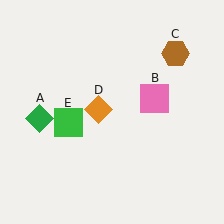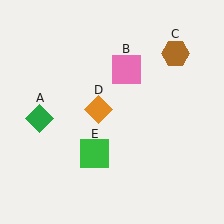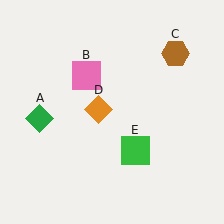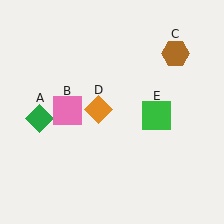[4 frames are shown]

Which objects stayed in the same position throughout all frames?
Green diamond (object A) and brown hexagon (object C) and orange diamond (object D) remained stationary.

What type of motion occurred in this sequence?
The pink square (object B), green square (object E) rotated counterclockwise around the center of the scene.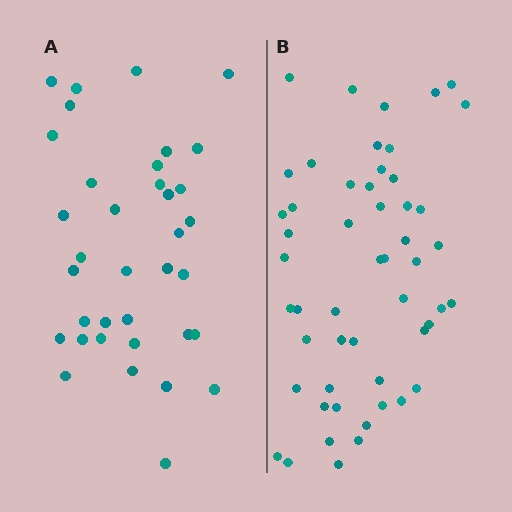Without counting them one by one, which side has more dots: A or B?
Region B (the right region) has more dots.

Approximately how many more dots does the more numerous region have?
Region B has approximately 15 more dots than region A.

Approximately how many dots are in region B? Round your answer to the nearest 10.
About 50 dots. (The exact count is 52, which rounds to 50.)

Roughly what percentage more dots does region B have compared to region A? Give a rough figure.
About 45% more.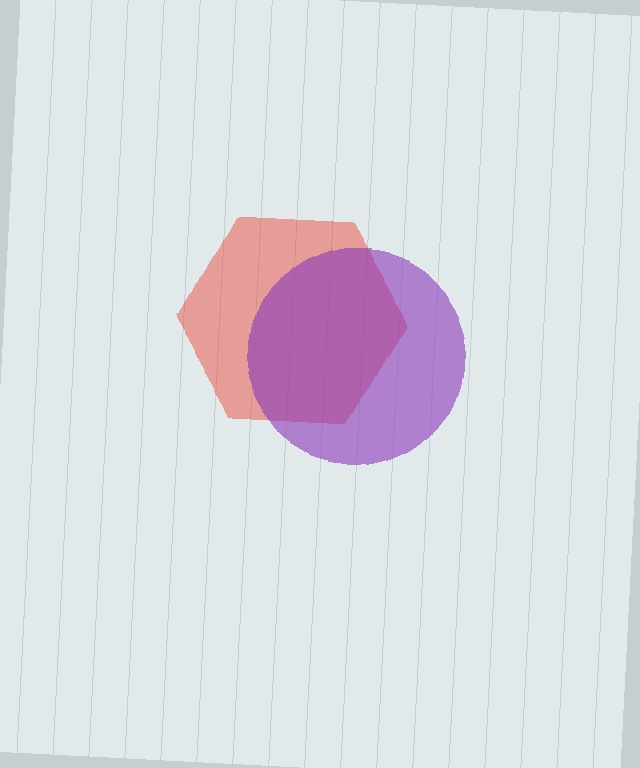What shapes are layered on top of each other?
The layered shapes are: a red hexagon, a purple circle.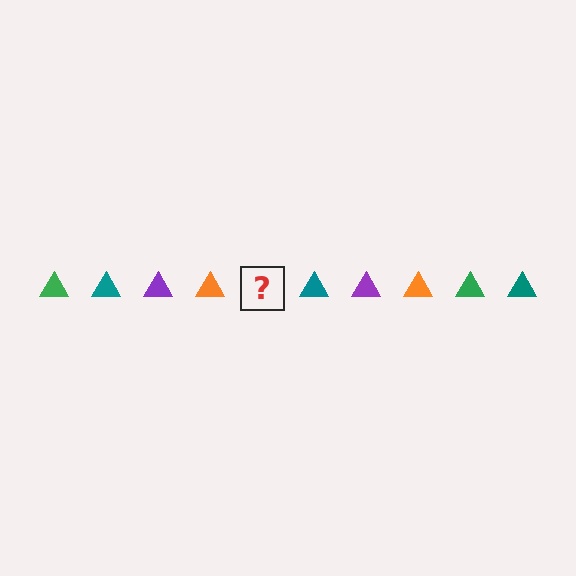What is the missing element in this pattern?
The missing element is a green triangle.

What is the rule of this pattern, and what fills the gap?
The rule is that the pattern cycles through green, teal, purple, orange triangles. The gap should be filled with a green triangle.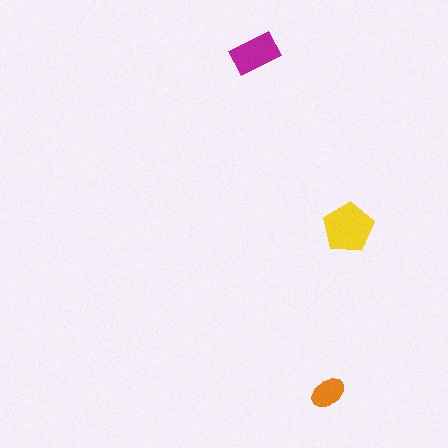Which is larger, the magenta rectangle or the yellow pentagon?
The yellow pentagon.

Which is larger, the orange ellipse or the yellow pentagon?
The yellow pentagon.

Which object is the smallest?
The orange ellipse.